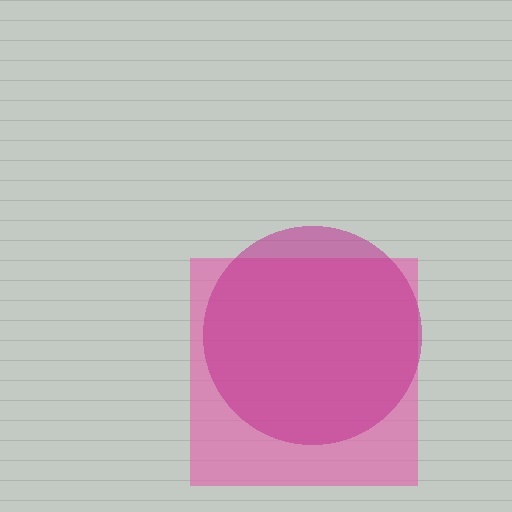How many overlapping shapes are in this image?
There are 2 overlapping shapes in the image.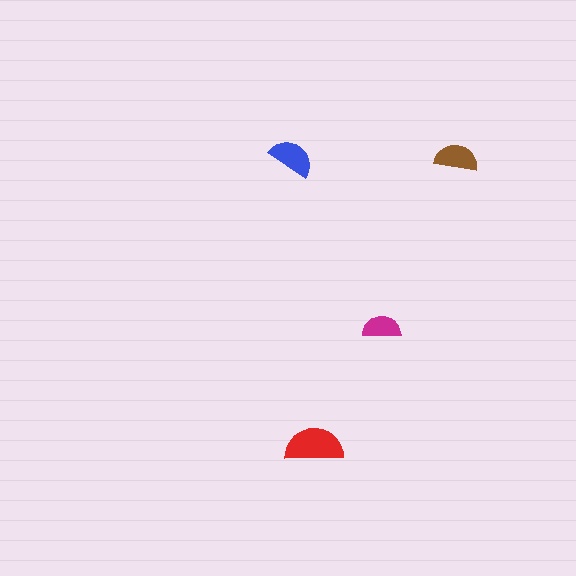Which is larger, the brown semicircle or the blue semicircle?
The blue one.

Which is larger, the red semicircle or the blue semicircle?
The red one.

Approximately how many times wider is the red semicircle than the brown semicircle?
About 1.5 times wider.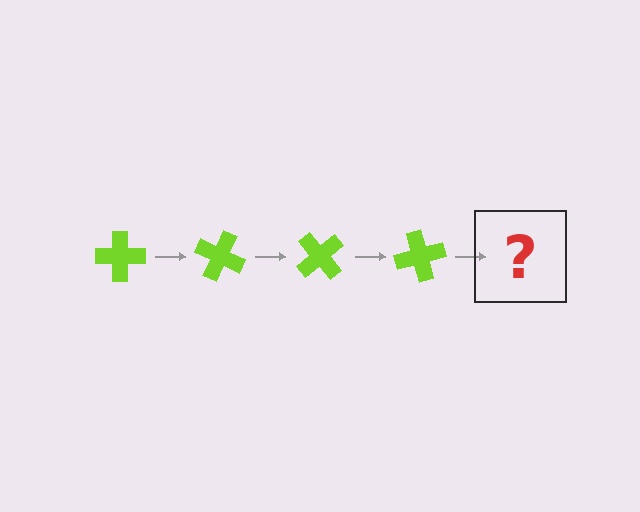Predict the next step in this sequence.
The next step is a lime cross rotated 100 degrees.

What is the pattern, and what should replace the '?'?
The pattern is that the cross rotates 25 degrees each step. The '?' should be a lime cross rotated 100 degrees.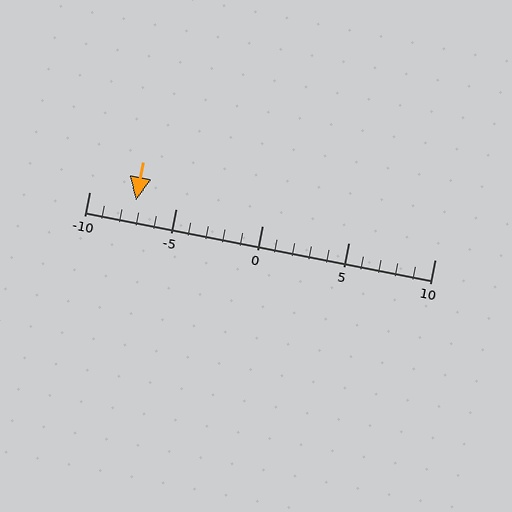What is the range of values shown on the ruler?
The ruler shows values from -10 to 10.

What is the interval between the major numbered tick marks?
The major tick marks are spaced 5 units apart.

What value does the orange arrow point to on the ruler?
The orange arrow points to approximately -7.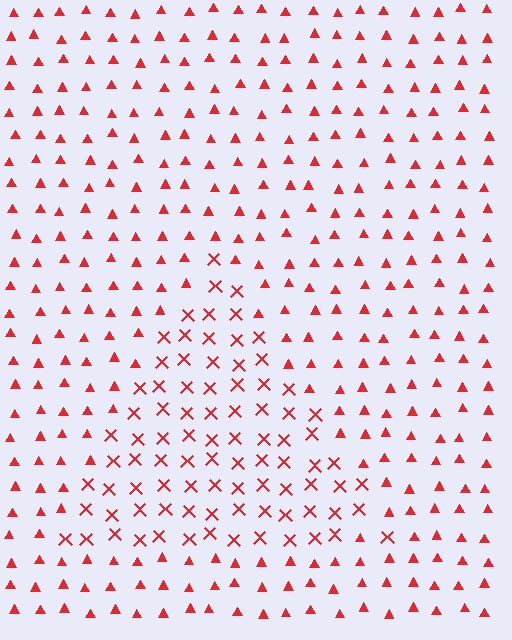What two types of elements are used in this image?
The image uses X marks inside the triangle region and triangles outside it.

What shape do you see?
I see a triangle.